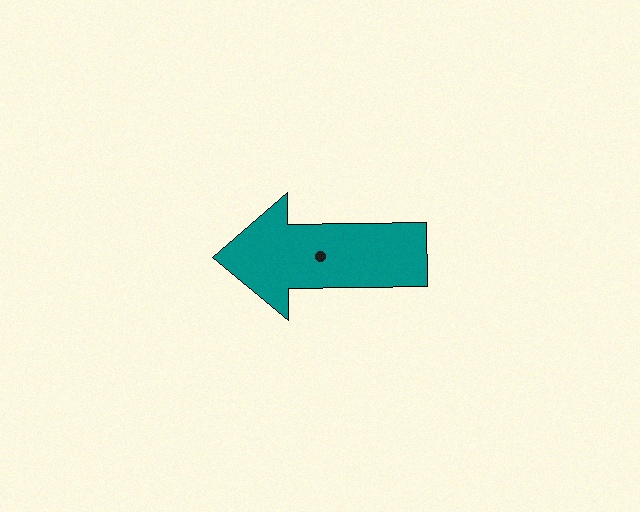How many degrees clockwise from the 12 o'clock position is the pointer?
Approximately 269 degrees.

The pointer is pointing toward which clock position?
Roughly 9 o'clock.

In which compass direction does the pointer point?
West.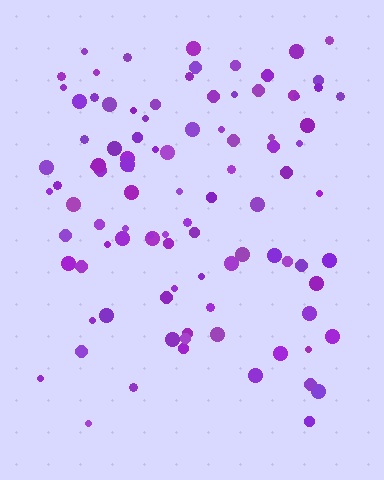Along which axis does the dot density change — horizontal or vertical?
Vertical.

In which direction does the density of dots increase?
From bottom to top, with the top side densest.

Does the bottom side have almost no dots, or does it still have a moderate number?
Still a moderate number, just noticeably fewer than the top.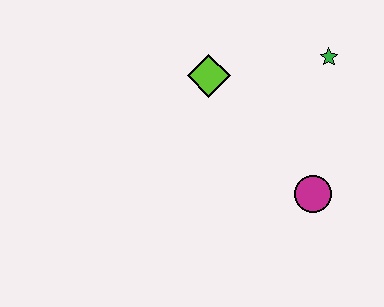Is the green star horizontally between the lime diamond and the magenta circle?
No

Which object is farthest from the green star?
The magenta circle is farthest from the green star.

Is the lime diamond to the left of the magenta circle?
Yes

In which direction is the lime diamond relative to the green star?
The lime diamond is to the left of the green star.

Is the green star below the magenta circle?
No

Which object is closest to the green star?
The lime diamond is closest to the green star.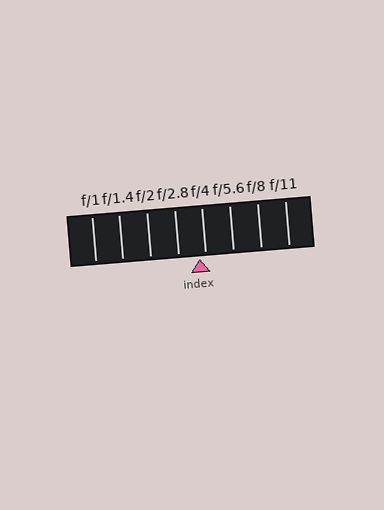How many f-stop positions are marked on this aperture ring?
There are 8 f-stop positions marked.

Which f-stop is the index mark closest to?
The index mark is closest to f/4.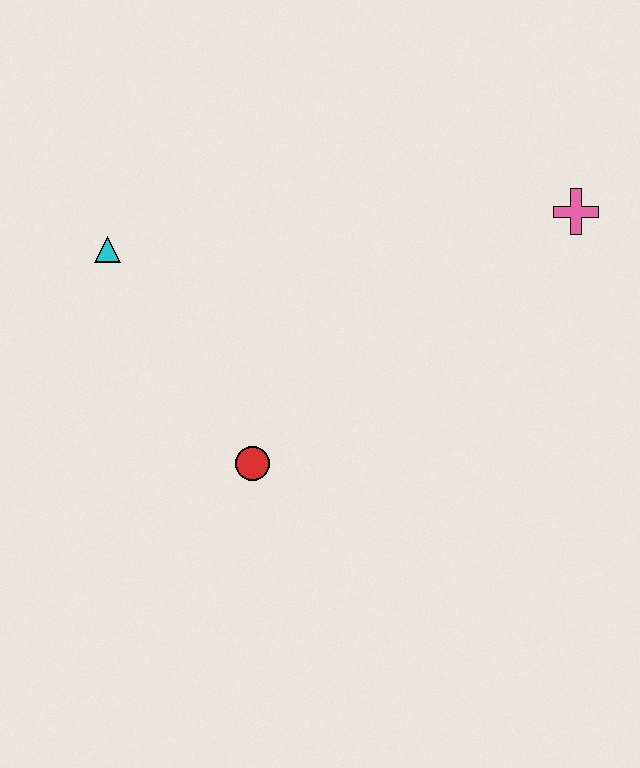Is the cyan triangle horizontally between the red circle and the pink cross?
No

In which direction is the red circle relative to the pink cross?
The red circle is to the left of the pink cross.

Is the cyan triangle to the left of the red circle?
Yes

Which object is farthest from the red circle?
The pink cross is farthest from the red circle.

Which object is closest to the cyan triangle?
The red circle is closest to the cyan triangle.